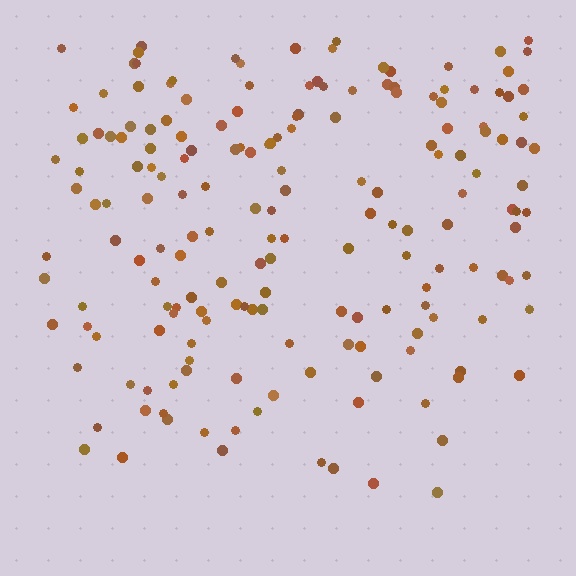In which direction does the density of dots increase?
From bottom to top, with the top side densest.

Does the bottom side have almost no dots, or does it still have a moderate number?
Still a moderate number, just noticeably fewer than the top.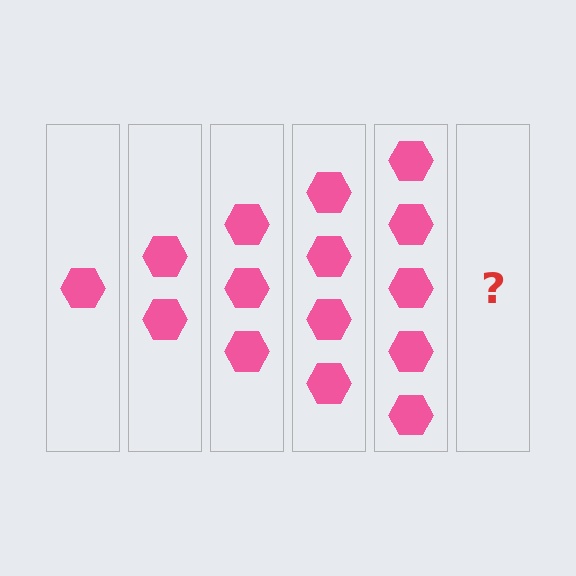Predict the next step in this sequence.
The next step is 6 hexagons.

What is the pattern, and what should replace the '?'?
The pattern is that each step adds one more hexagon. The '?' should be 6 hexagons.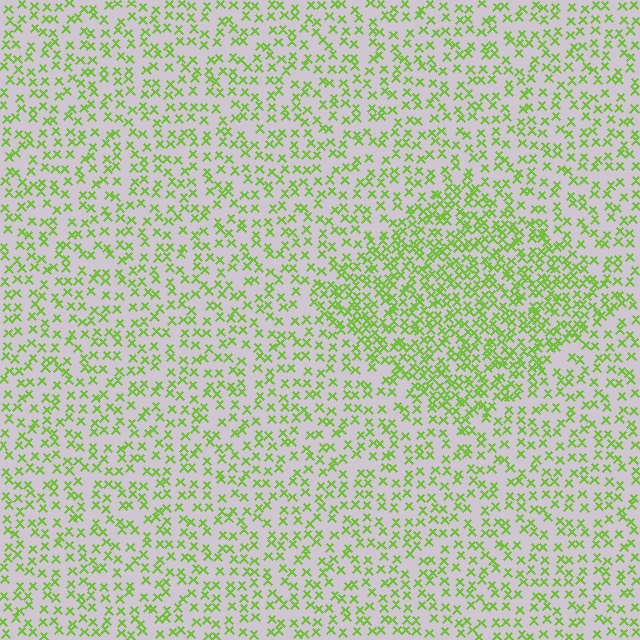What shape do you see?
I see a diamond.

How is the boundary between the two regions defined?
The boundary is defined by a change in element density (approximately 1.9x ratio). All elements are the same color, size, and shape.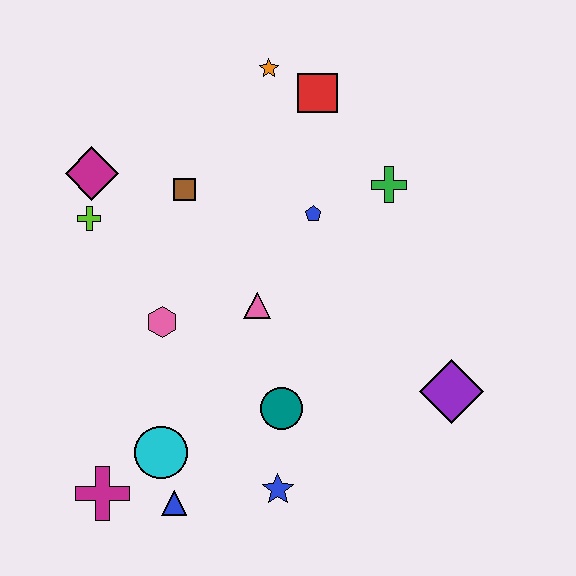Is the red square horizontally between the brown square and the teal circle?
No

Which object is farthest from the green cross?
The magenta cross is farthest from the green cross.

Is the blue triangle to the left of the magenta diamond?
No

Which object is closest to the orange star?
The red square is closest to the orange star.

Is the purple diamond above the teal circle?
Yes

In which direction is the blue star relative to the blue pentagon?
The blue star is below the blue pentagon.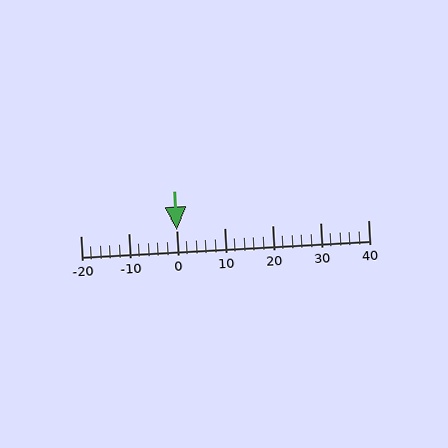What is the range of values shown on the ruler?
The ruler shows values from -20 to 40.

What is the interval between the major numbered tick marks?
The major tick marks are spaced 10 units apart.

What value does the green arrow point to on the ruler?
The green arrow points to approximately 0.